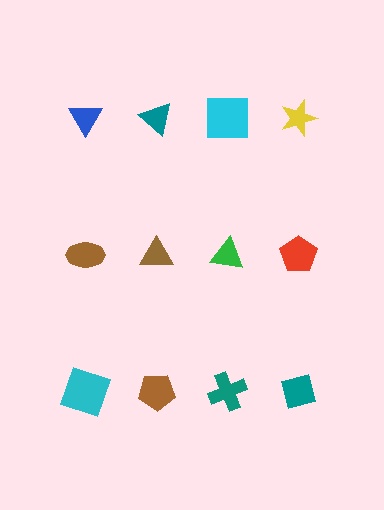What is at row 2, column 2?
A brown triangle.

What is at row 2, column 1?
A brown ellipse.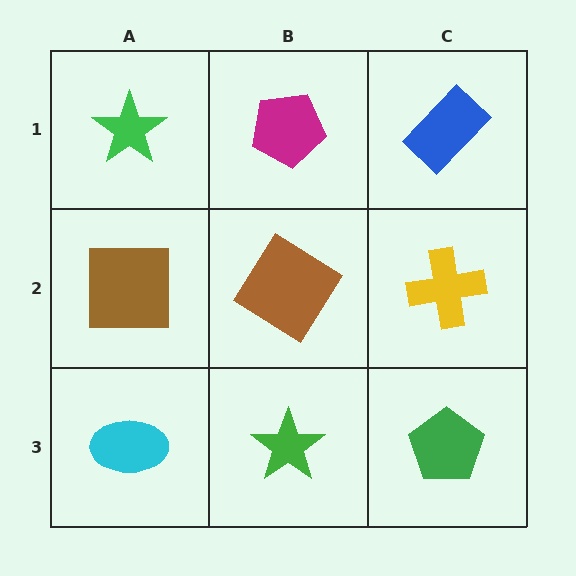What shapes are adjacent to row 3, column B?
A brown diamond (row 2, column B), a cyan ellipse (row 3, column A), a green pentagon (row 3, column C).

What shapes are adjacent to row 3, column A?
A brown square (row 2, column A), a green star (row 3, column B).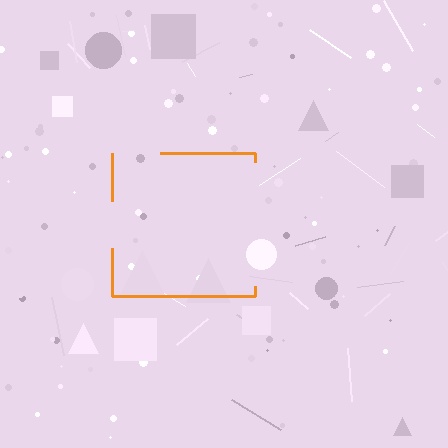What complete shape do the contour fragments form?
The contour fragments form a square.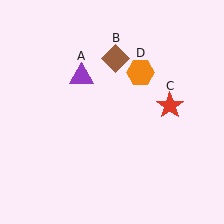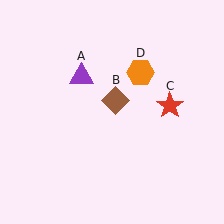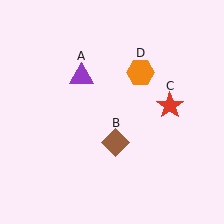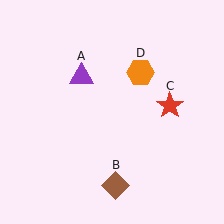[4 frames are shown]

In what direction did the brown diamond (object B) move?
The brown diamond (object B) moved down.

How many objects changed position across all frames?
1 object changed position: brown diamond (object B).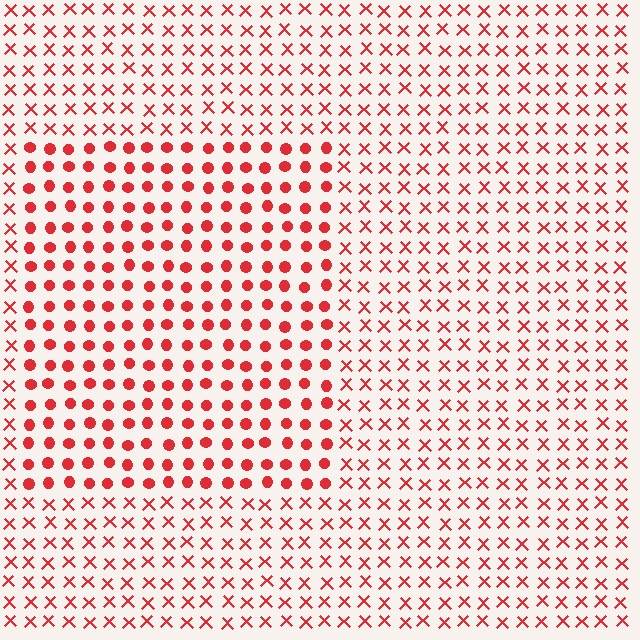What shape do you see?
I see a rectangle.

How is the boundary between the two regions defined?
The boundary is defined by a change in element shape: circles inside vs. X marks outside. All elements share the same color and spacing.